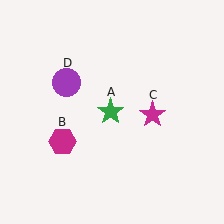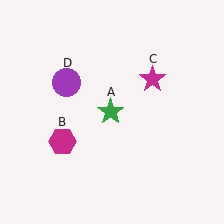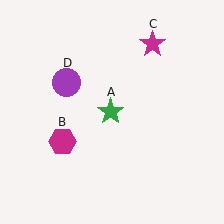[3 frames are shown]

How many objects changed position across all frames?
1 object changed position: magenta star (object C).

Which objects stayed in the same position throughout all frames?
Green star (object A) and magenta hexagon (object B) and purple circle (object D) remained stationary.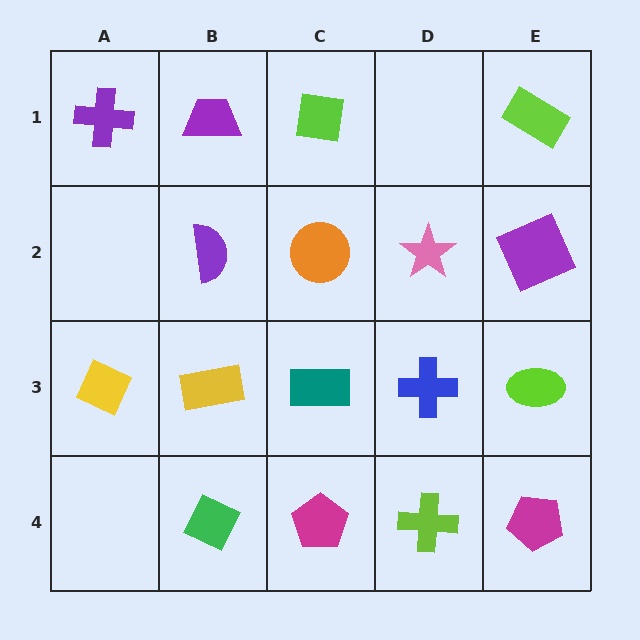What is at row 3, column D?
A blue cross.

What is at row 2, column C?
An orange circle.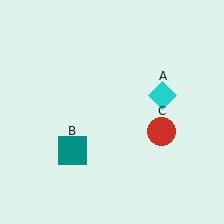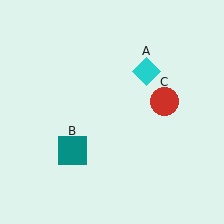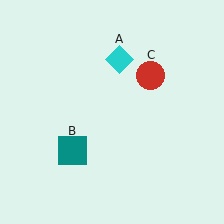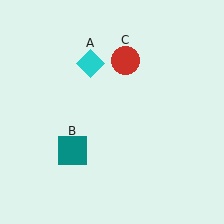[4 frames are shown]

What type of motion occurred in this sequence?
The cyan diamond (object A), red circle (object C) rotated counterclockwise around the center of the scene.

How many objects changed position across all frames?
2 objects changed position: cyan diamond (object A), red circle (object C).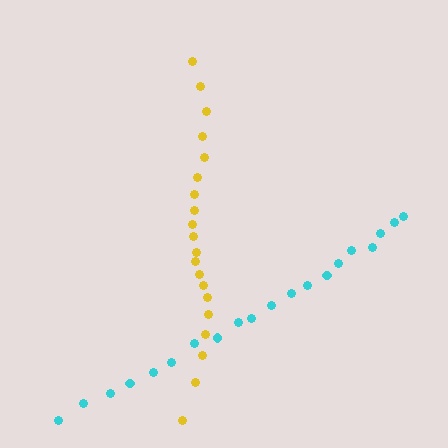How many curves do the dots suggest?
There are 2 distinct paths.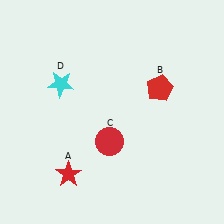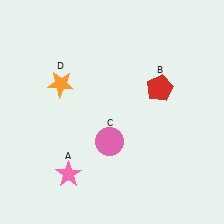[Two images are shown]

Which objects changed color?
A changed from red to pink. C changed from red to pink. D changed from cyan to orange.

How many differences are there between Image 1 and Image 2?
There are 3 differences between the two images.